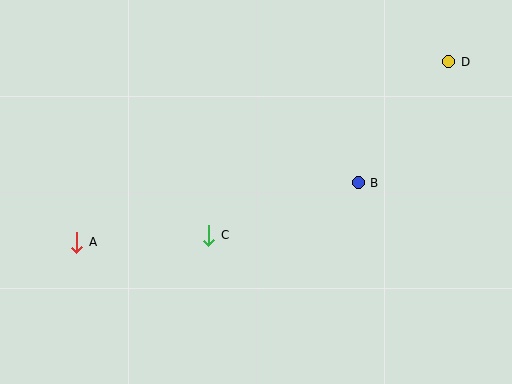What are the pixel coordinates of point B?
Point B is at (358, 183).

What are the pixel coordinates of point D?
Point D is at (449, 62).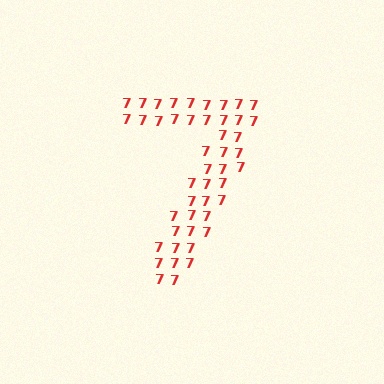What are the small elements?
The small elements are digit 7's.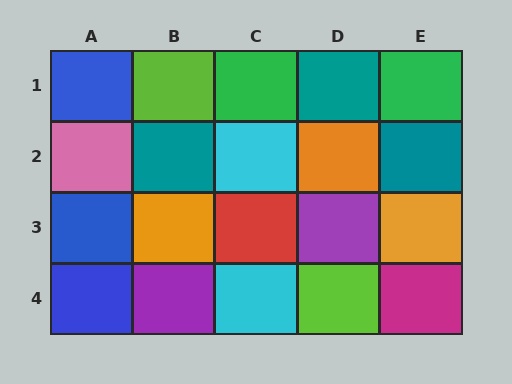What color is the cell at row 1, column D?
Teal.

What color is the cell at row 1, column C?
Green.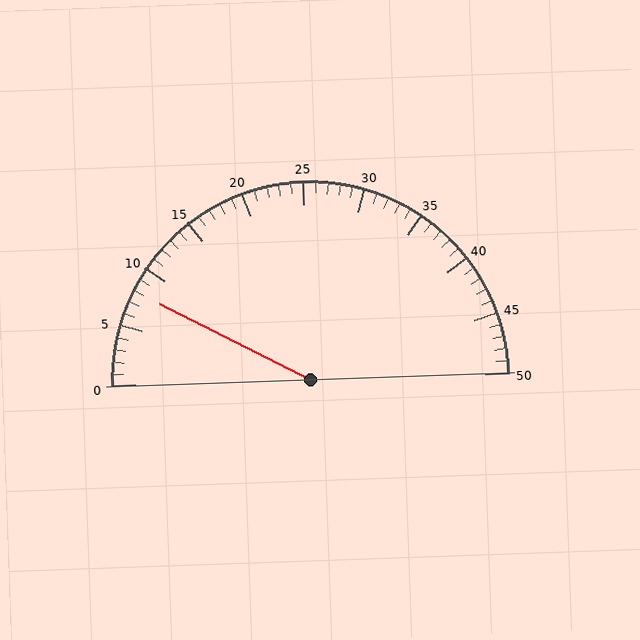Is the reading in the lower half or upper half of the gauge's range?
The reading is in the lower half of the range (0 to 50).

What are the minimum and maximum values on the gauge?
The gauge ranges from 0 to 50.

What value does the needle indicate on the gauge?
The needle indicates approximately 8.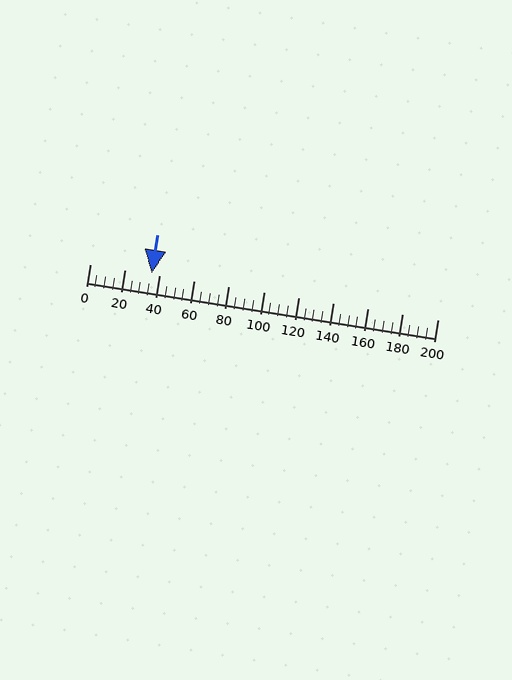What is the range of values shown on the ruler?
The ruler shows values from 0 to 200.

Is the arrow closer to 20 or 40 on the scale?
The arrow is closer to 40.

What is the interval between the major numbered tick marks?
The major tick marks are spaced 20 units apart.